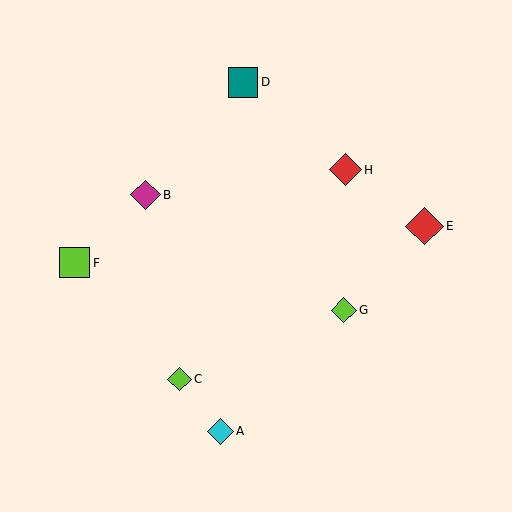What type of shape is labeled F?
Shape F is a lime square.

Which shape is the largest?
The red diamond (labeled E) is the largest.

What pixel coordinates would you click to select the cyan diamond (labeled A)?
Click at (220, 432) to select the cyan diamond A.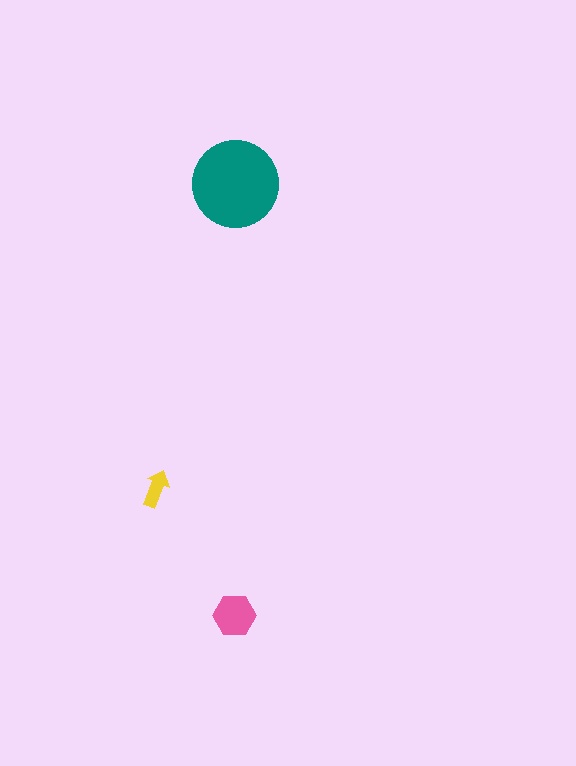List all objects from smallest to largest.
The yellow arrow, the pink hexagon, the teal circle.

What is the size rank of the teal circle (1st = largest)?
1st.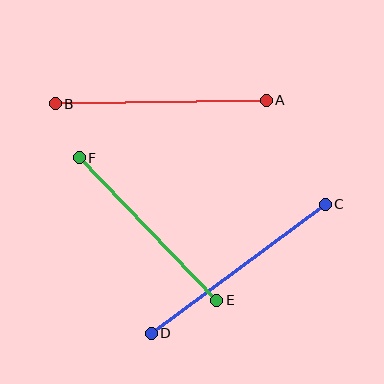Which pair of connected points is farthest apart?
Points C and D are farthest apart.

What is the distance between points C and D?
The distance is approximately 217 pixels.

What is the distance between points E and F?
The distance is approximately 198 pixels.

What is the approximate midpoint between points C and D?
The midpoint is at approximately (238, 269) pixels.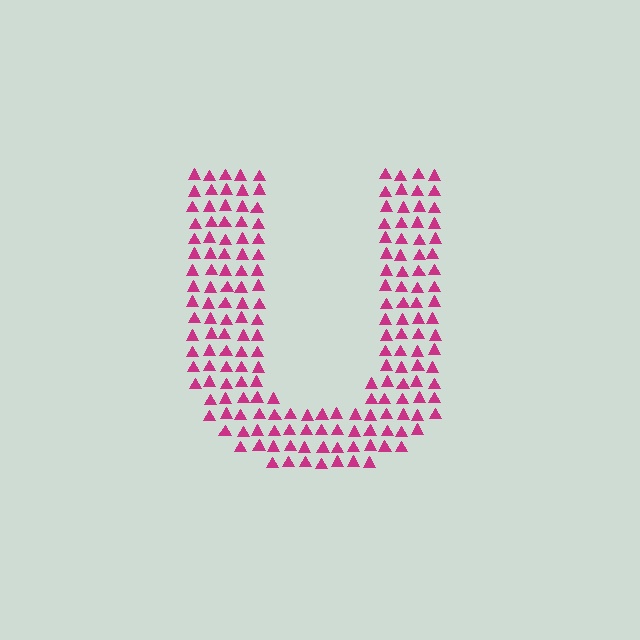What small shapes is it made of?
It is made of small triangles.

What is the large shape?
The large shape is the letter U.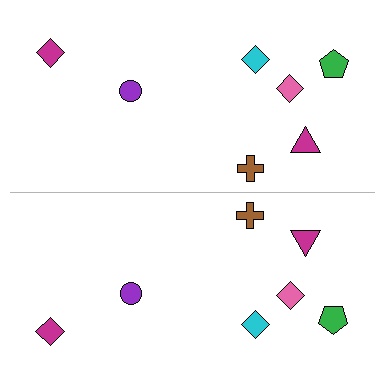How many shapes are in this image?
There are 14 shapes in this image.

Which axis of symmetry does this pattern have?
The pattern has a horizontal axis of symmetry running through the center of the image.